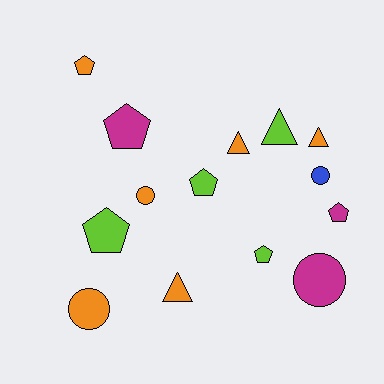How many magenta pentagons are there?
There are 2 magenta pentagons.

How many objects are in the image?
There are 14 objects.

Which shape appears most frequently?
Pentagon, with 6 objects.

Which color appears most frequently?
Orange, with 6 objects.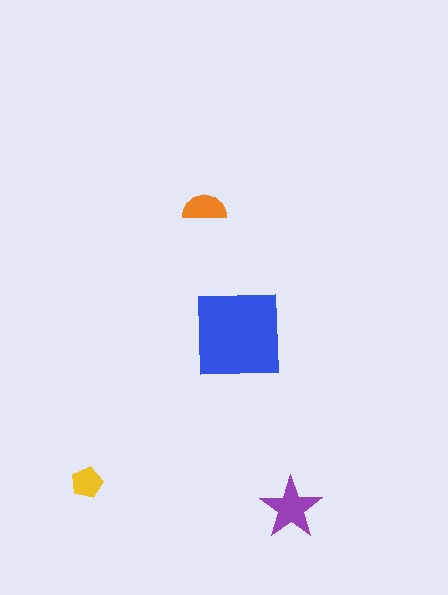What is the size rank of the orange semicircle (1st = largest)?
3rd.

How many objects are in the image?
There are 4 objects in the image.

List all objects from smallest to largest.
The yellow pentagon, the orange semicircle, the purple star, the blue square.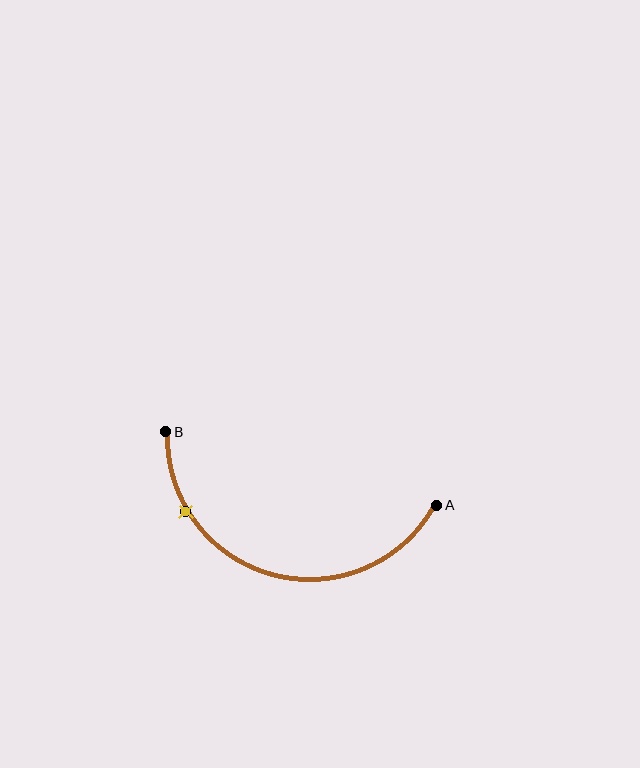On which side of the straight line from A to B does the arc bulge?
The arc bulges below the straight line connecting A and B.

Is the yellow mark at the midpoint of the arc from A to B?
No. The yellow mark lies on the arc but is closer to endpoint B. The arc midpoint would be at the point on the curve equidistant along the arc from both A and B.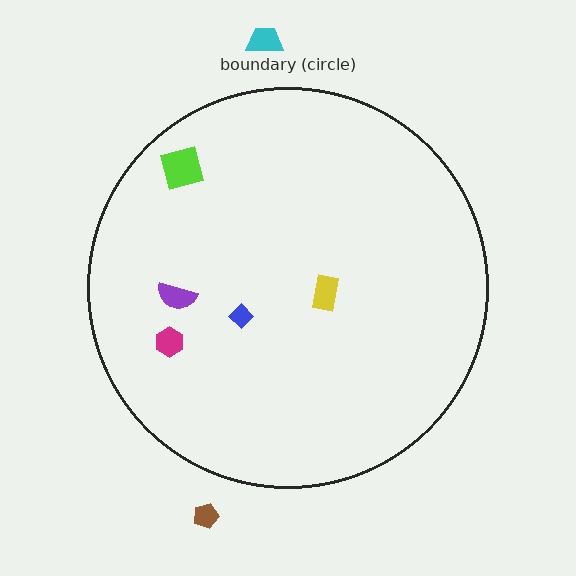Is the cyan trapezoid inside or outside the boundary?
Outside.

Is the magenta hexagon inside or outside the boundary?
Inside.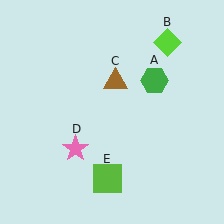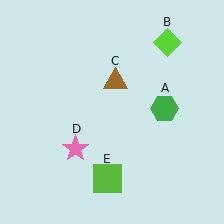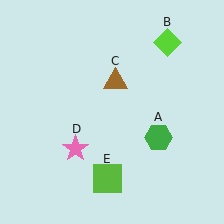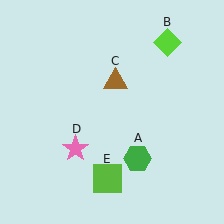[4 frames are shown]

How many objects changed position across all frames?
1 object changed position: green hexagon (object A).